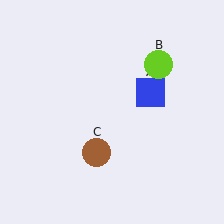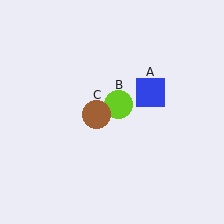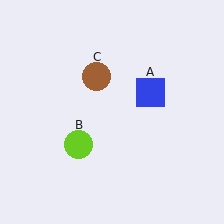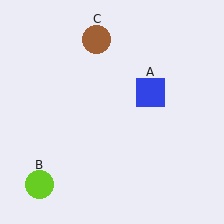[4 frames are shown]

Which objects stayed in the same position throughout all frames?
Blue square (object A) remained stationary.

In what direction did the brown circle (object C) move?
The brown circle (object C) moved up.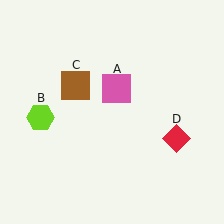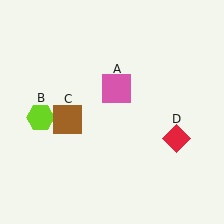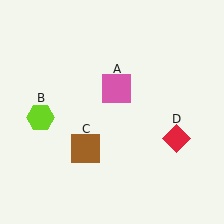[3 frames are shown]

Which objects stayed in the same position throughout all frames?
Pink square (object A) and lime hexagon (object B) and red diamond (object D) remained stationary.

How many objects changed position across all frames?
1 object changed position: brown square (object C).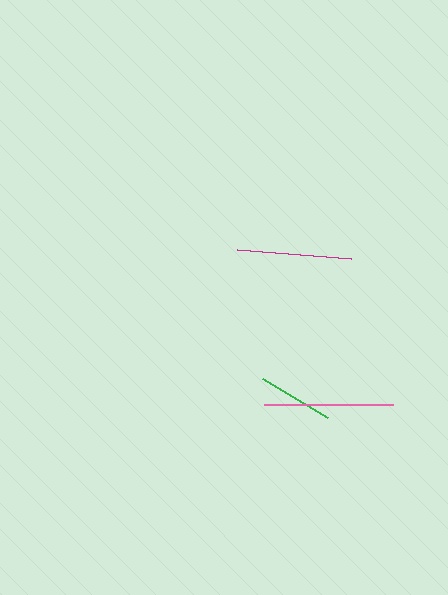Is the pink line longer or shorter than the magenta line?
The pink line is longer than the magenta line.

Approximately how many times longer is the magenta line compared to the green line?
The magenta line is approximately 1.5 times the length of the green line.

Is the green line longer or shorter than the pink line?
The pink line is longer than the green line.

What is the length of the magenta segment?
The magenta segment is approximately 115 pixels long.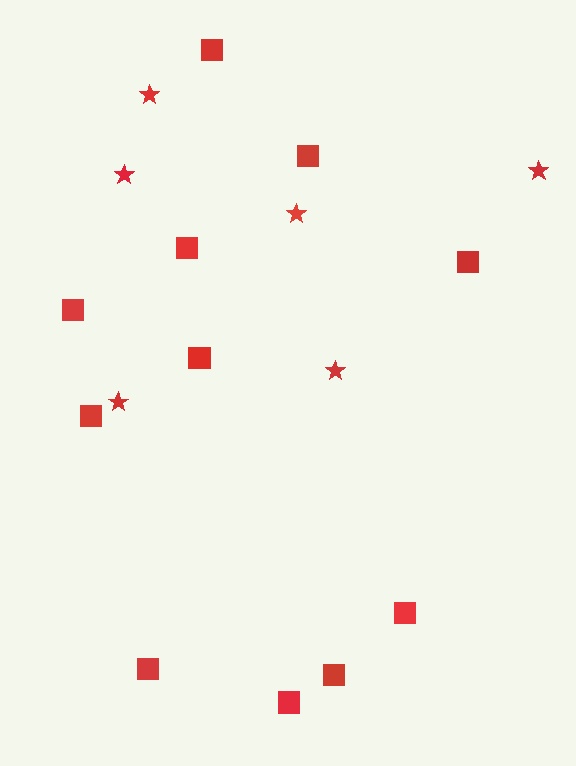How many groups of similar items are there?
There are 2 groups: one group of squares (11) and one group of stars (6).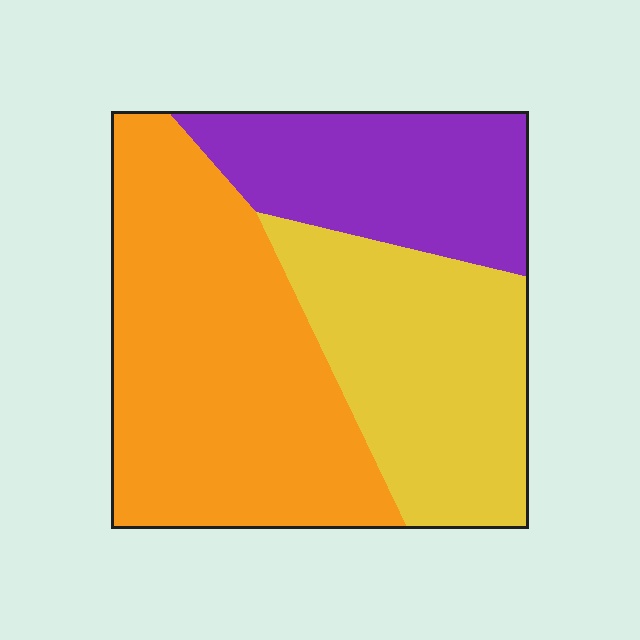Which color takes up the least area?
Purple, at roughly 25%.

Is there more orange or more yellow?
Orange.